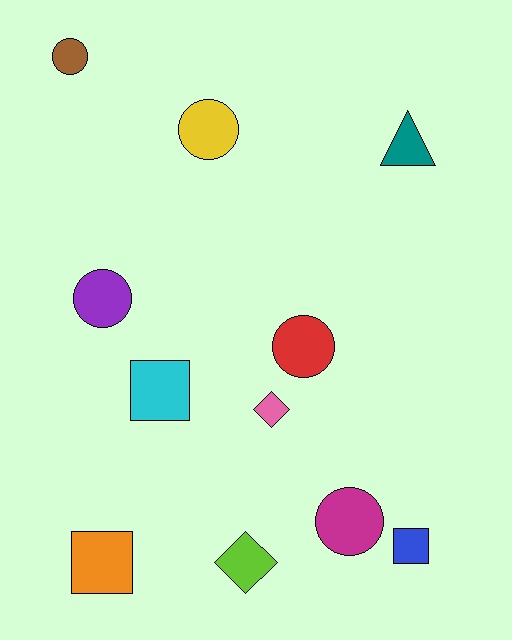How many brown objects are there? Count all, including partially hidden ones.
There is 1 brown object.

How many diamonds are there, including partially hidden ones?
There are 2 diamonds.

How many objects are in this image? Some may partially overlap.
There are 11 objects.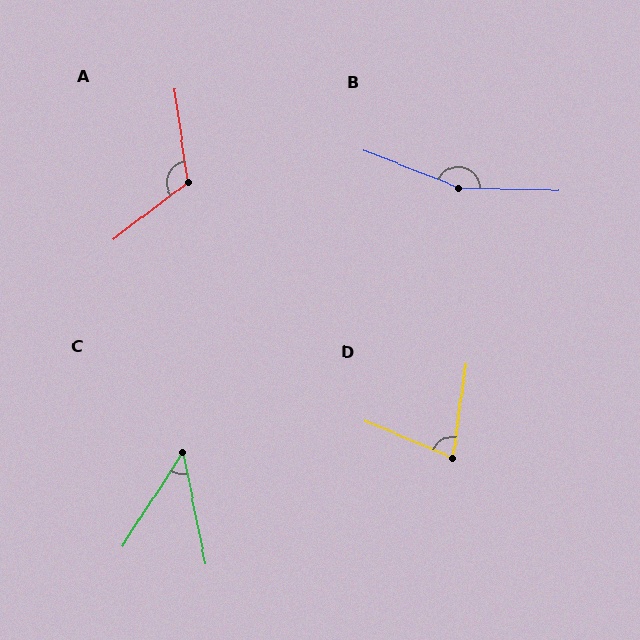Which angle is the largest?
B, at approximately 160 degrees.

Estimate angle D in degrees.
Approximately 75 degrees.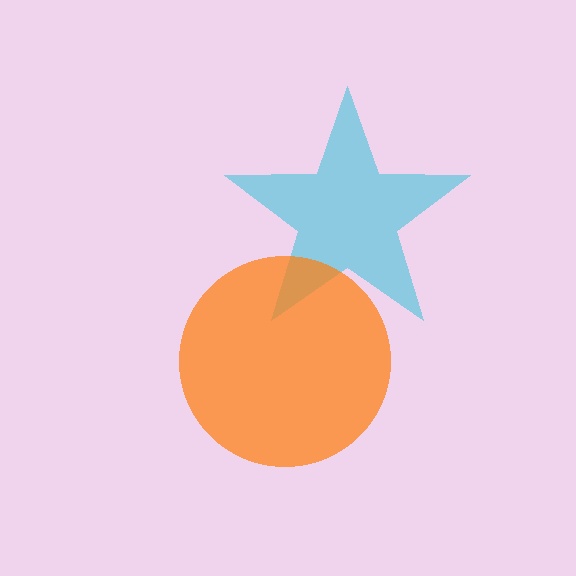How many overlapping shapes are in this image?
There are 2 overlapping shapes in the image.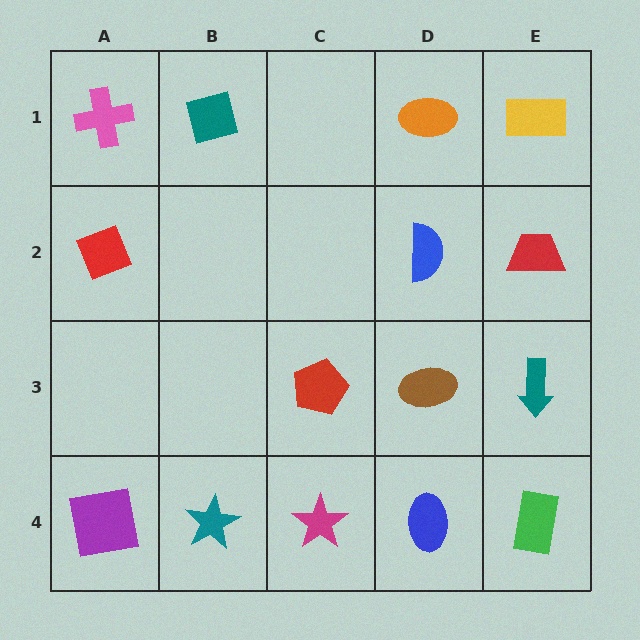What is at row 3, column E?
A teal arrow.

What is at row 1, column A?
A pink cross.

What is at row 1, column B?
A teal square.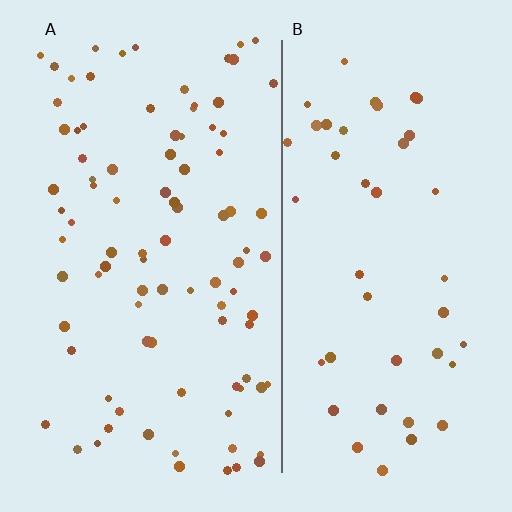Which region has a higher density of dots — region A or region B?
A (the left).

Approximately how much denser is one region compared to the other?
Approximately 2.0× — region A over region B.